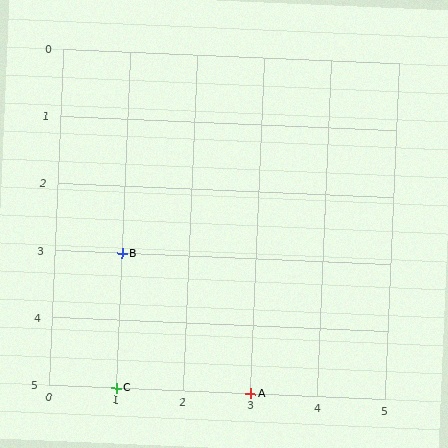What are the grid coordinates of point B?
Point B is at grid coordinates (1, 3).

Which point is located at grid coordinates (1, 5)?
Point C is at (1, 5).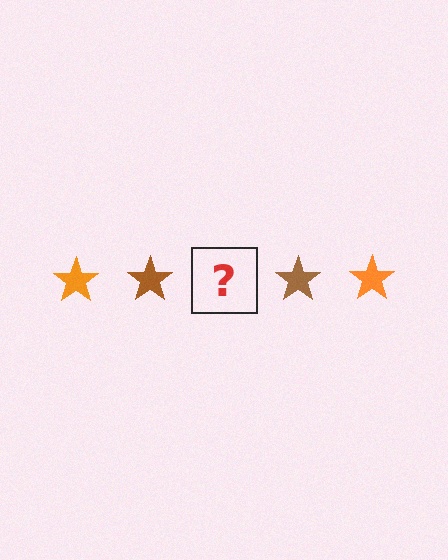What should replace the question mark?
The question mark should be replaced with an orange star.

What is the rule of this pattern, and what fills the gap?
The rule is that the pattern cycles through orange, brown stars. The gap should be filled with an orange star.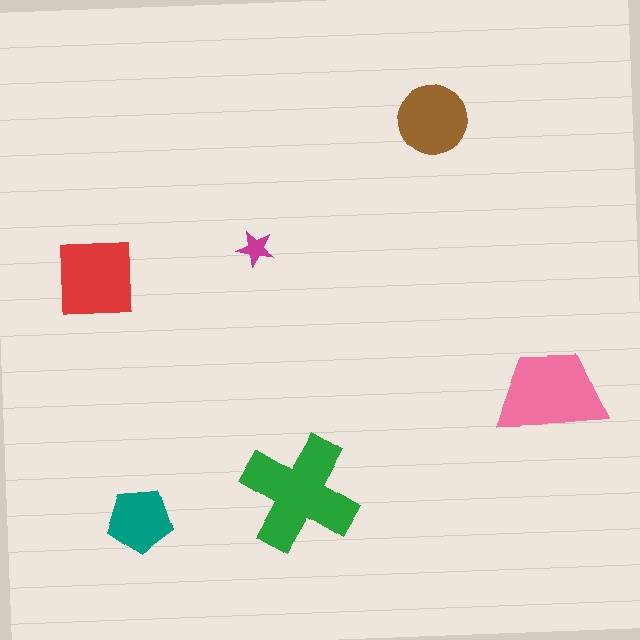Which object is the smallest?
The magenta star.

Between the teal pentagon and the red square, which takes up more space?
The red square.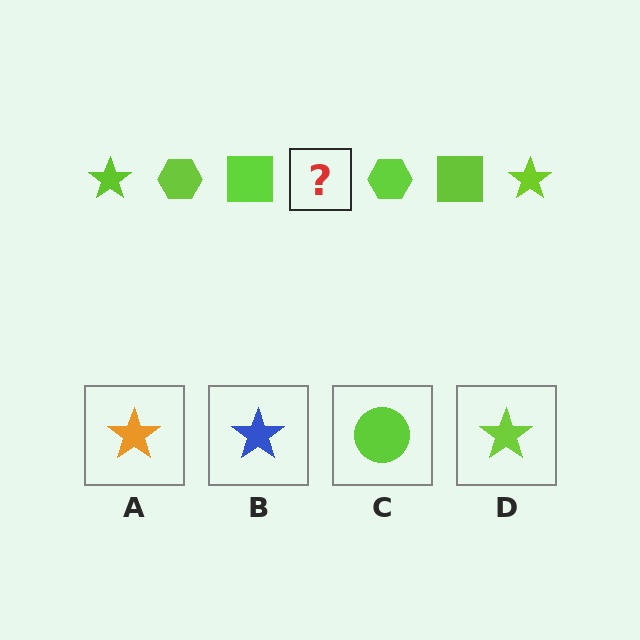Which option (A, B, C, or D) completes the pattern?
D.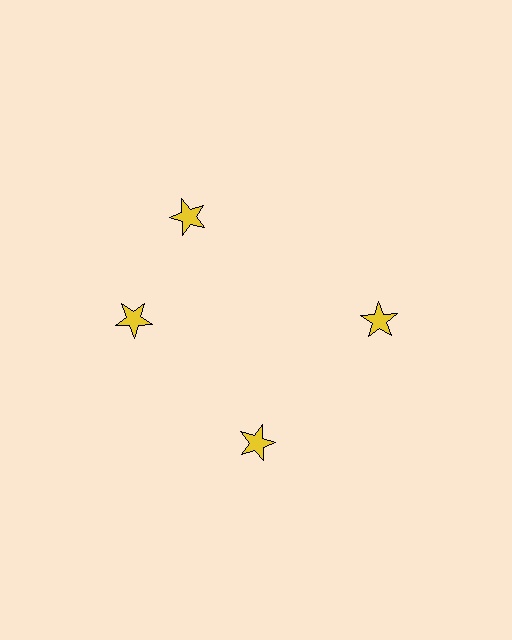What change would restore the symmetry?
The symmetry would be restored by rotating it back into even spacing with its neighbors so that all 4 stars sit at equal angles and equal distance from the center.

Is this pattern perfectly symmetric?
No. The 4 yellow stars are arranged in a ring, but one element near the 12 o'clock position is rotated out of alignment along the ring, breaking the 4-fold rotational symmetry.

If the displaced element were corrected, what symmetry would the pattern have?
It would have 4-fold rotational symmetry — the pattern would map onto itself every 90 degrees.